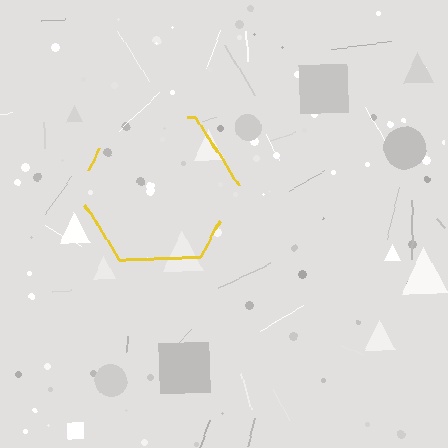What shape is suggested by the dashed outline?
The dashed outline suggests a hexagon.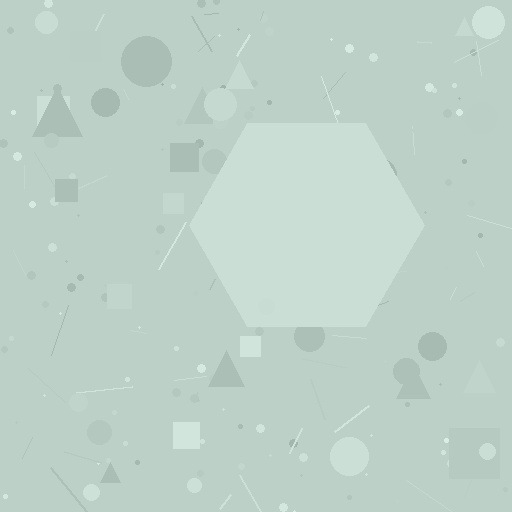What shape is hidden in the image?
A hexagon is hidden in the image.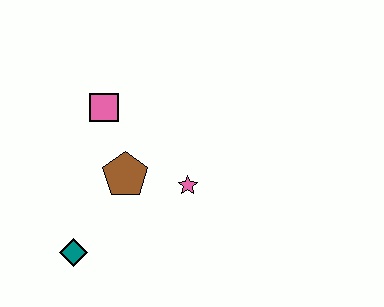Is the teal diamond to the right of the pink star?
No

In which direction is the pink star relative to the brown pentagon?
The pink star is to the right of the brown pentagon.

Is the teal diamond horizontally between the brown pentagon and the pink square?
No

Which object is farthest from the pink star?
The teal diamond is farthest from the pink star.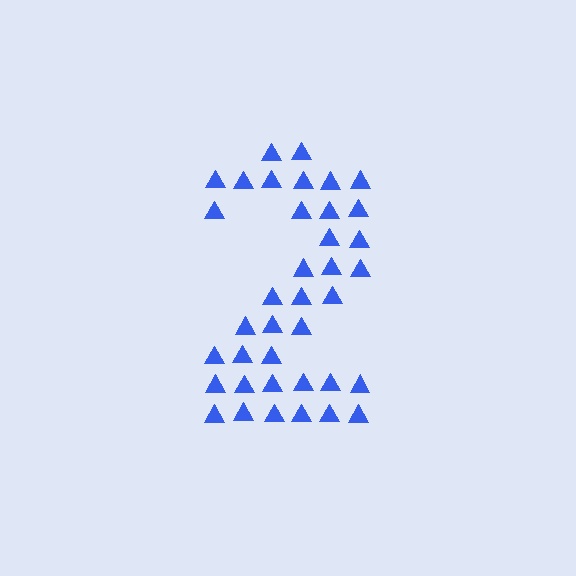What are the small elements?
The small elements are triangles.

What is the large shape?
The large shape is the digit 2.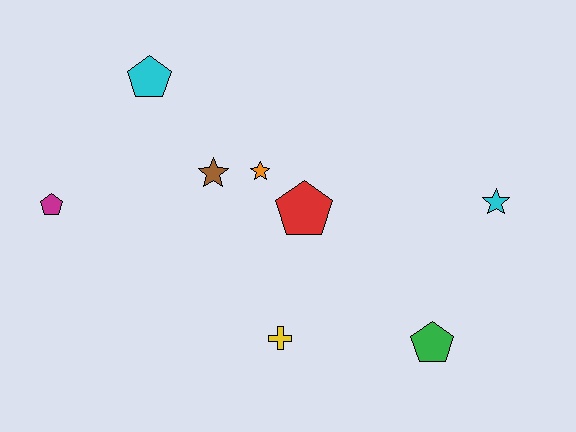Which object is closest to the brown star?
The orange star is closest to the brown star.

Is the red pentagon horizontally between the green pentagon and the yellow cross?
Yes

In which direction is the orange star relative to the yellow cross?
The orange star is above the yellow cross.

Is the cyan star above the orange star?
No